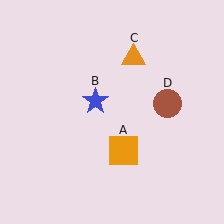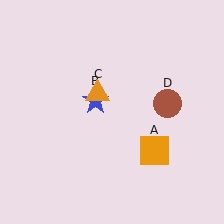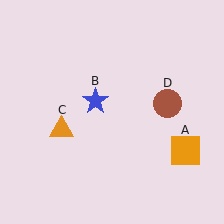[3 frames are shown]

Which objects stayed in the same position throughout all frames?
Blue star (object B) and brown circle (object D) remained stationary.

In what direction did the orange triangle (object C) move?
The orange triangle (object C) moved down and to the left.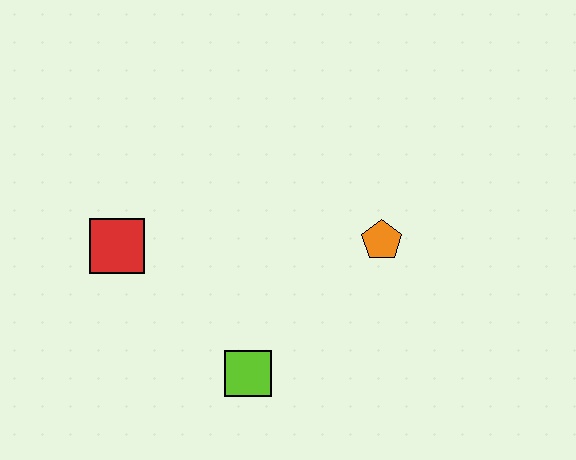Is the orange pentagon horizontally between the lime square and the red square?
No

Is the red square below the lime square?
No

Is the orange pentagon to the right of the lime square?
Yes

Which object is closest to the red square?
The lime square is closest to the red square.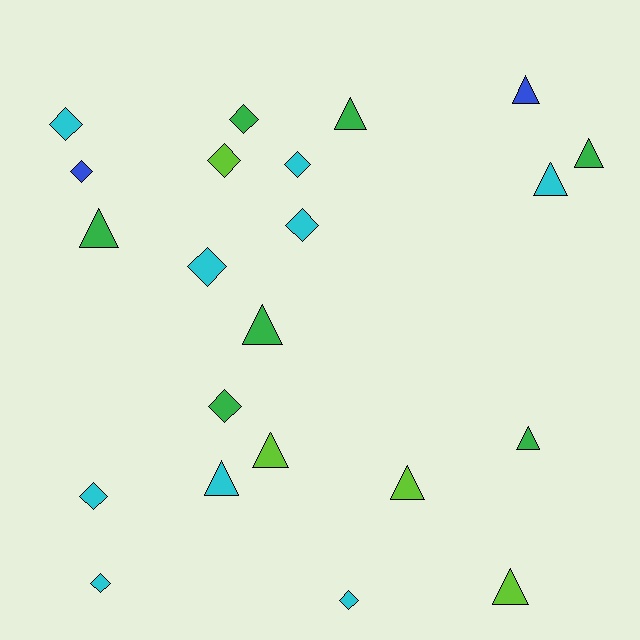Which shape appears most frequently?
Diamond, with 11 objects.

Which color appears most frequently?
Cyan, with 9 objects.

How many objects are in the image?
There are 22 objects.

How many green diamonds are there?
There are 2 green diamonds.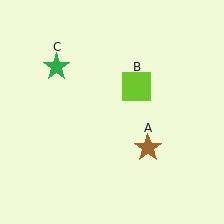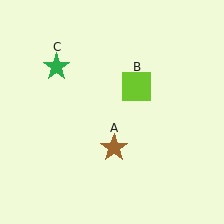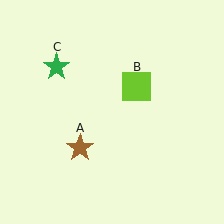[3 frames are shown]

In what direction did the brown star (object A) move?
The brown star (object A) moved left.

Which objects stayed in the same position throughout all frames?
Lime square (object B) and green star (object C) remained stationary.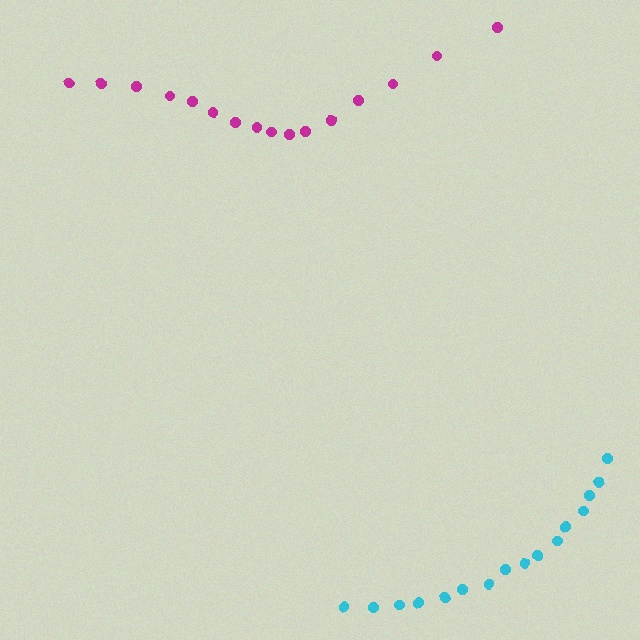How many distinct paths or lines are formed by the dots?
There are 2 distinct paths.